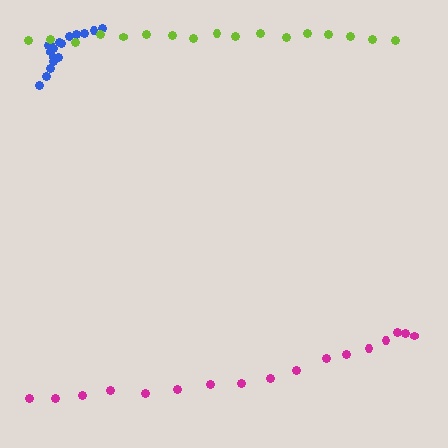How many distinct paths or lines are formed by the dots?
There are 3 distinct paths.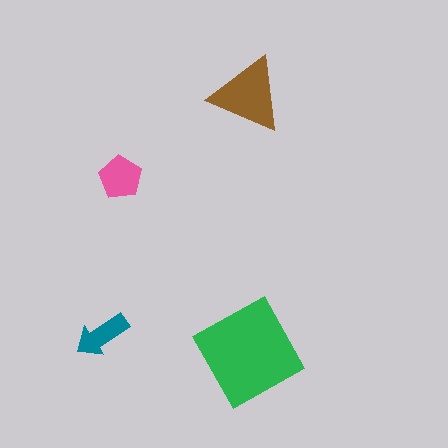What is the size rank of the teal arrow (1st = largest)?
4th.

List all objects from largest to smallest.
The green diamond, the brown triangle, the pink pentagon, the teal arrow.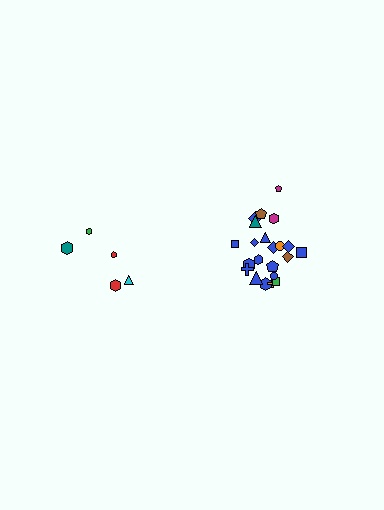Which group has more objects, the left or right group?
The right group.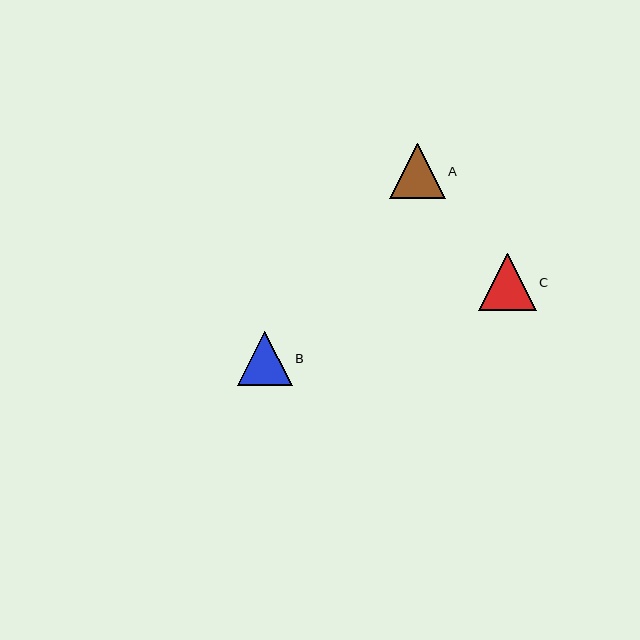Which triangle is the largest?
Triangle C is the largest with a size of approximately 57 pixels.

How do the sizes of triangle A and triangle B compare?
Triangle A and triangle B are approximately the same size.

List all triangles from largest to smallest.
From largest to smallest: C, A, B.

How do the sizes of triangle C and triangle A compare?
Triangle C and triangle A are approximately the same size.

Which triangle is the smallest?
Triangle B is the smallest with a size of approximately 55 pixels.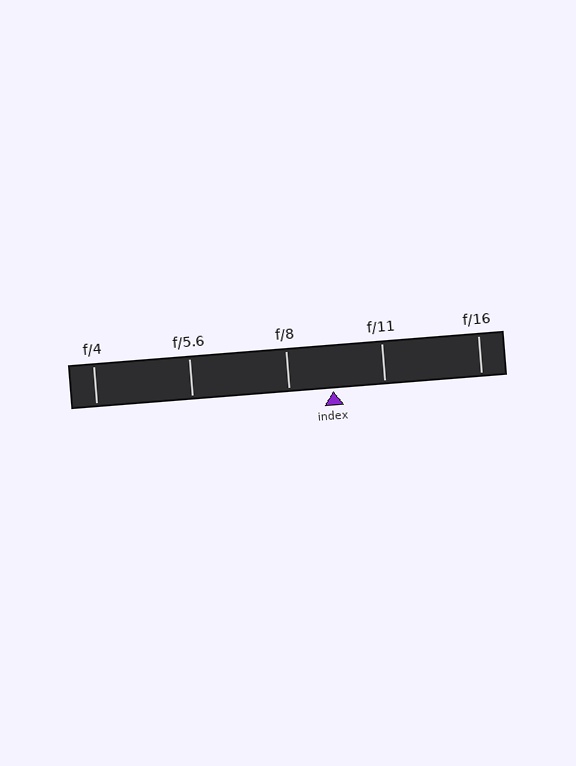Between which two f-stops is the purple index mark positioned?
The index mark is between f/8 and f/11.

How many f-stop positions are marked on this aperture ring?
There are 5 f-stop positions marked.